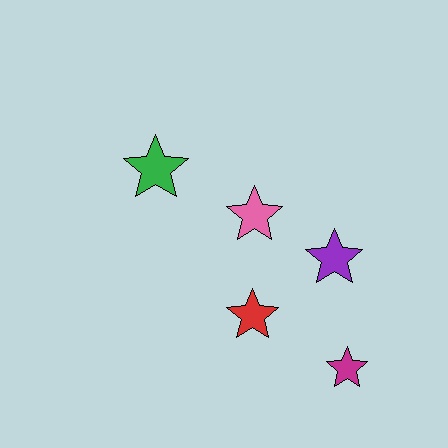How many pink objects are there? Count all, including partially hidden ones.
There is 1 pink object.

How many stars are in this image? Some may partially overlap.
There are 5 stars.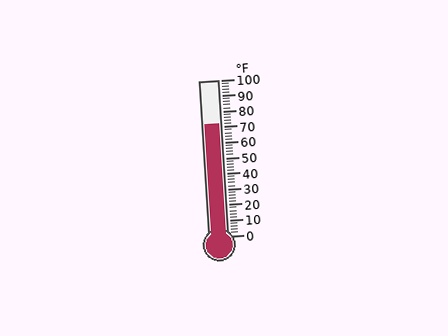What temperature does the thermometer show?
The thermometer shows approximately 72°F.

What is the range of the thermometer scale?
The thermometer scale ranges from 0°F to 100°F.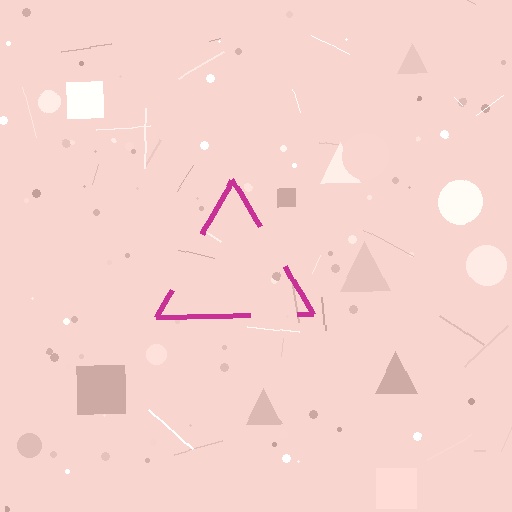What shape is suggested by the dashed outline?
The dashed outline suggests a triangle.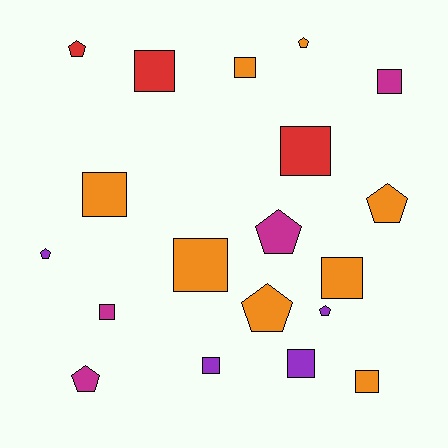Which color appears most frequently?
Orange, with 8 objects.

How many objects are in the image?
There are 19 objects.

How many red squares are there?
There are 2 red squares.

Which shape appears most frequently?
Square, with 11 objects.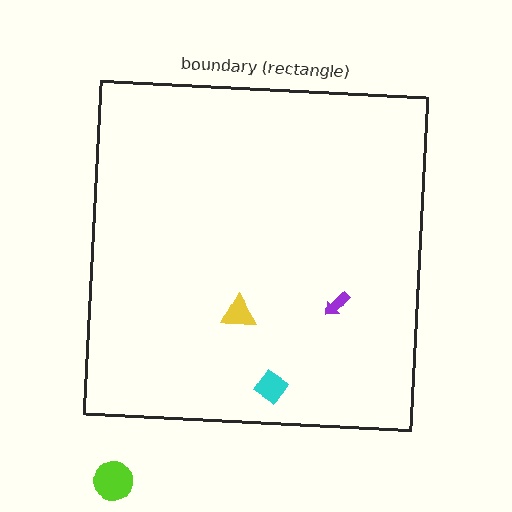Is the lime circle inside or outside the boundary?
Outside.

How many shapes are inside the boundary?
3 inside, 1 outside.